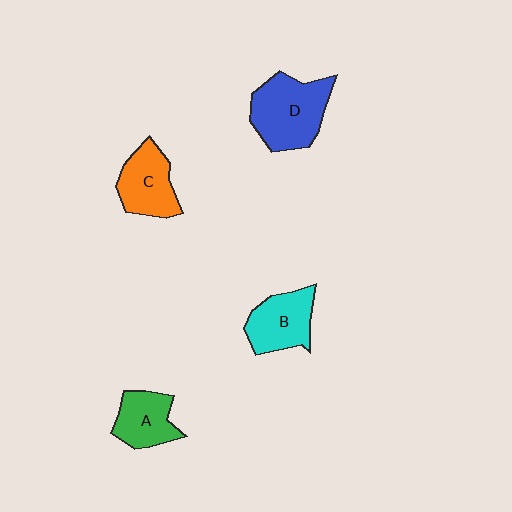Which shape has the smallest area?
Shape A (green).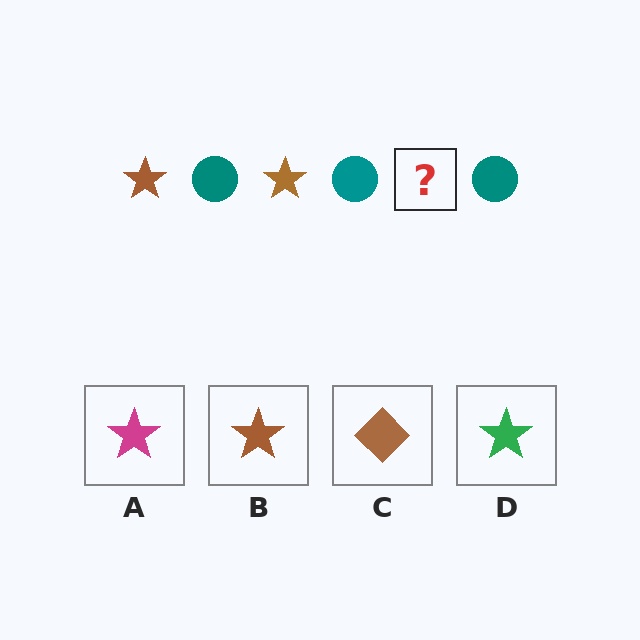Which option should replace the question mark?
Option B.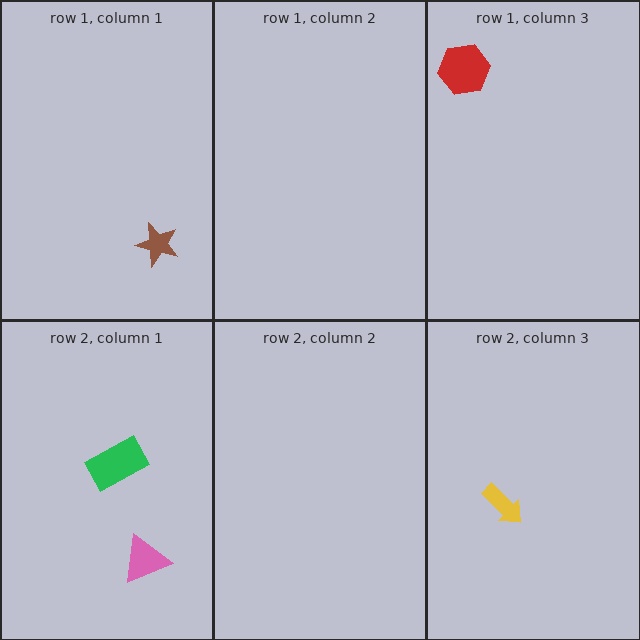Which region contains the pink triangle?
The row 2, column 1 region.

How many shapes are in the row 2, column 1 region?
2.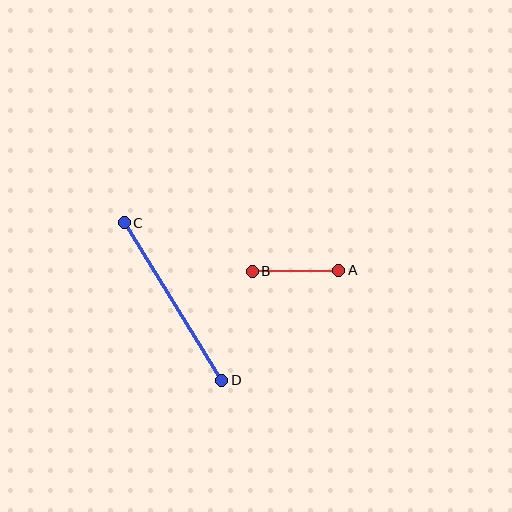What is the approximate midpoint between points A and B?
The midpoint is at approximately (296, 271) pixels.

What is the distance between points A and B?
The distance is approximately 86 pixels.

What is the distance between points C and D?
The distance is approximately 186 pixels.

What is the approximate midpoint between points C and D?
The midpoint is at approximately (173, 302) pixels.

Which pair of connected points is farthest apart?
Points C and D are farthest apart.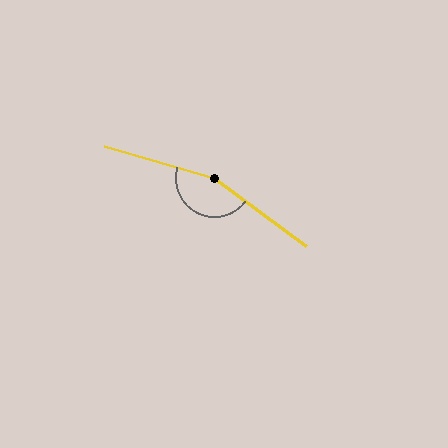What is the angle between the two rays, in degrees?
Approximately 160 degrees.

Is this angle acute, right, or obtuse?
It is obtuse.